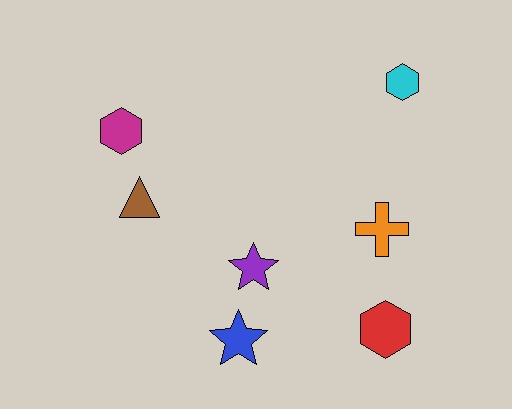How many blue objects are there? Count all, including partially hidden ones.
There is 1 blue object.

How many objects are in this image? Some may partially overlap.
There are 7 objects.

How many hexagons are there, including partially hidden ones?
There are 3 hexagons.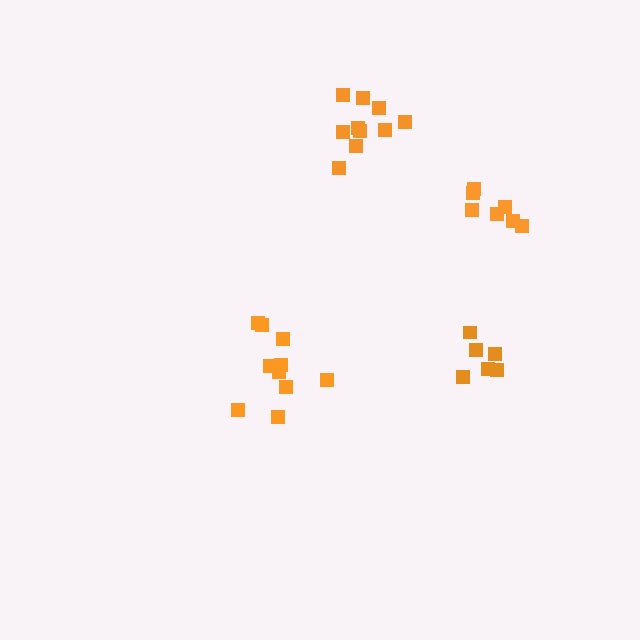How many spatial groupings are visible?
There are 4 spatial groupings.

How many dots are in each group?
Group 1: 7 dots, Group 2: 6 dots, Group 3: 10 dots, Group 4: 10 dots (33 total).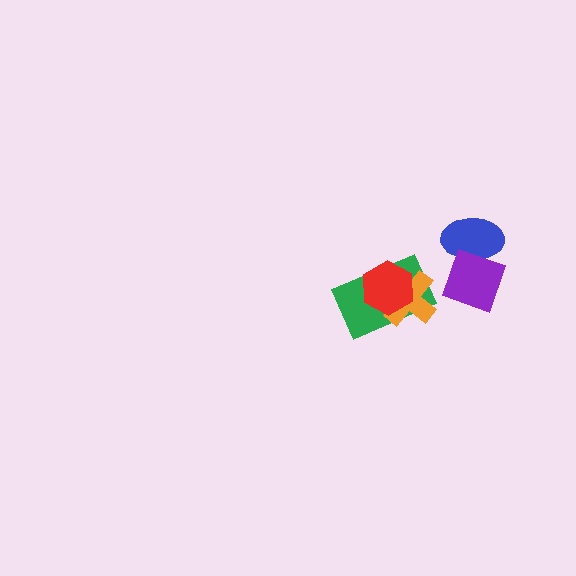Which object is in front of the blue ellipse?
The purple diamond is in front of the blue ellipse.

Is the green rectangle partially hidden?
Yes, it is partially covered by another shape.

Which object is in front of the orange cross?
The red hexagon is in front of the orange cross.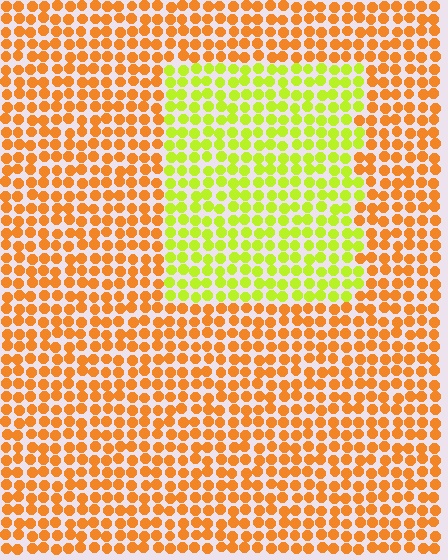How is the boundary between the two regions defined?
The boundary is defined purely by a slight shift in hue (about 49 degrees). Spacing, size, and orientation are identical on both sides.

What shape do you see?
I see a rectangle.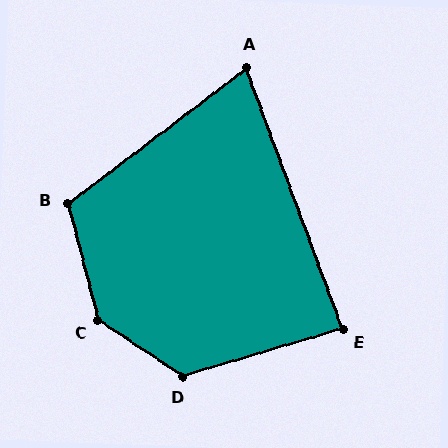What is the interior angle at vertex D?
Approximately 129 degrees (obtuse).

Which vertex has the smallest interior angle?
A, at approximately 73 degrees.